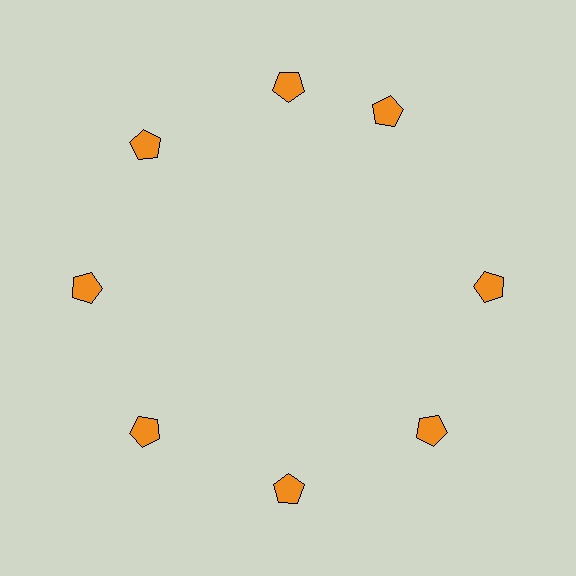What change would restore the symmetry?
The symmetry would be restored by rotating it back into even spacing with its neighbors so that all 8 pentagons sit at equal angles and equal distance from the center.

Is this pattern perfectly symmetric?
No. The 8 orange pentagons are arranged in a ring, but one element near the 2 o'clock position is rotated out of alignment along the ring, breaking the 8-fold rotational symmetry.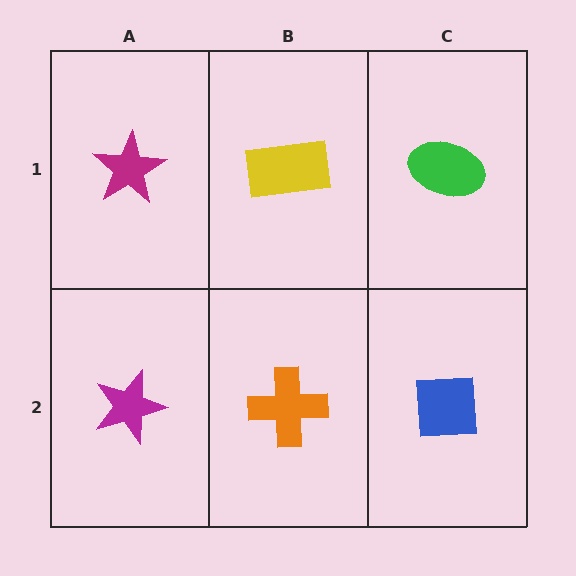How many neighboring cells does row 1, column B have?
3.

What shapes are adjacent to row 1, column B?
An orange cross (row 2, column B), a magenta star (row 1, column A), a green ellipse (row 1, column C).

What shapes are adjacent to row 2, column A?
A magenta star (row 1, column A), an orange cross (row 2, column B).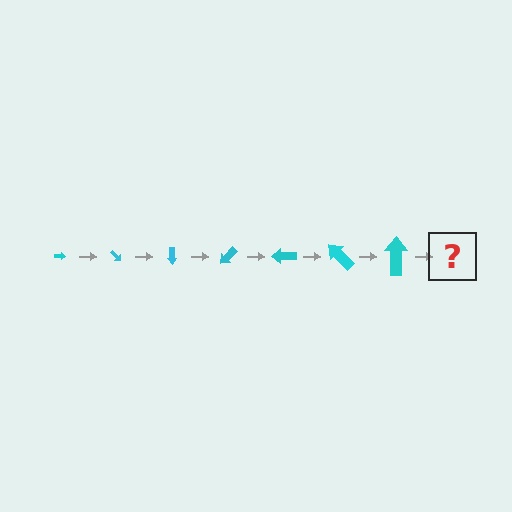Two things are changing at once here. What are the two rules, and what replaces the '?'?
The two rules are that the arrow grows larger each step and it rotates 45 degrees each step. The '?' should be an arrow, larger than the previous one and rotated 315 degrees from the start.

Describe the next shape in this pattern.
It should be an arrow, larger than the previous one and rotated 315 degrees from the start.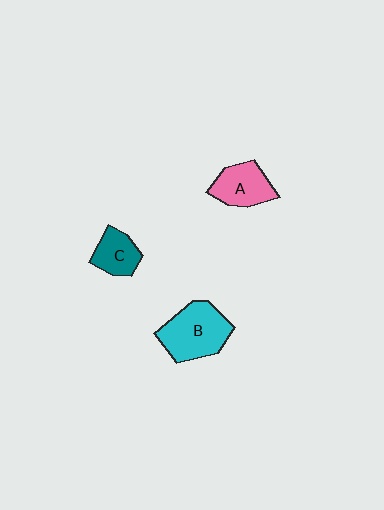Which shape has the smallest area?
Shape C (teal).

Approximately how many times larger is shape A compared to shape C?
Approximately 1.3 times.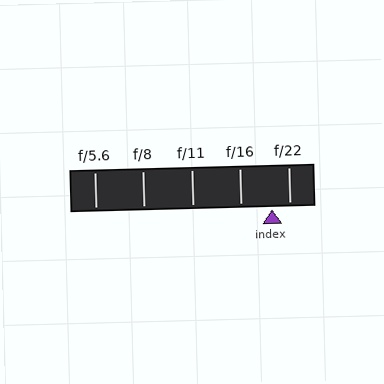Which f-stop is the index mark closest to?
The index mark is closest to f/22.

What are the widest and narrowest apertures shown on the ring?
The widest aperture shown is f/5.6 and the narrowest is f/22.